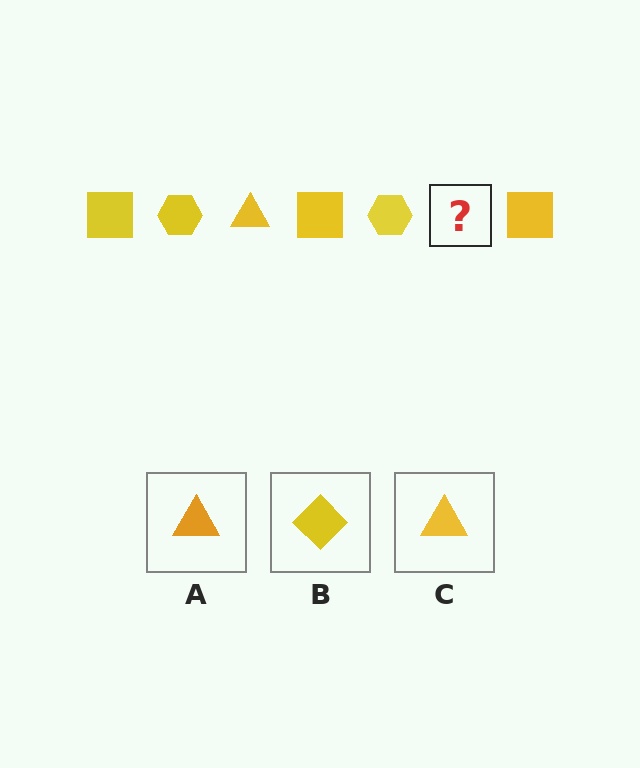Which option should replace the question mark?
Option C.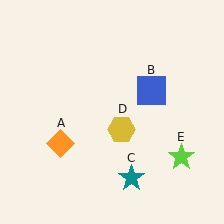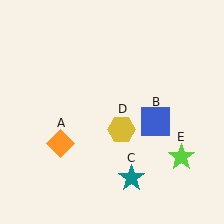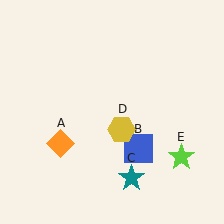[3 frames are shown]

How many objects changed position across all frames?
1 object changed position: blue square (object B).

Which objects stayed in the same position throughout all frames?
Orange diamond (object A) and teal star (object C) and yellow hexagon (object D) and lime star (object E) remained stationary.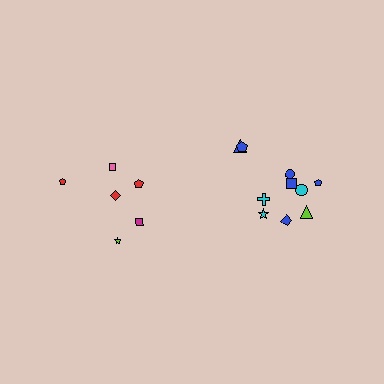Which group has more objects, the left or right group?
The right group.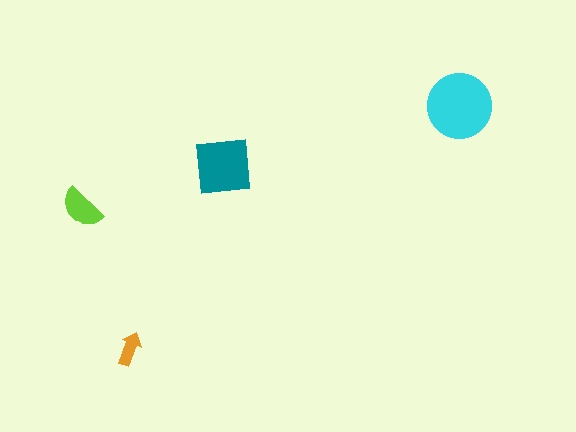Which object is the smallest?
The orange arrow.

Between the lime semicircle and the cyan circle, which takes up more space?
The cyan circle.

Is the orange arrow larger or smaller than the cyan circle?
Smaller.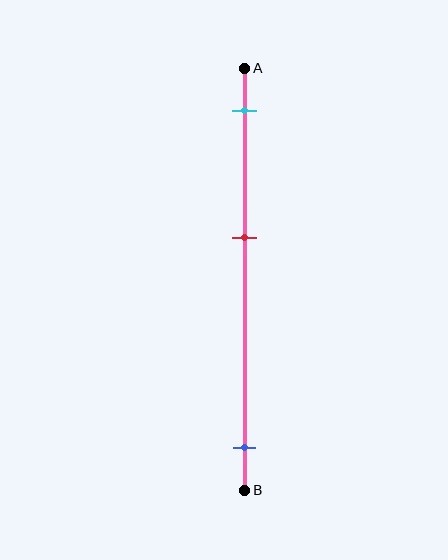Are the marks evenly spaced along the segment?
No, the marks are not evenly spaced.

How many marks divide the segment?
There are 3 marks dividing the segment.